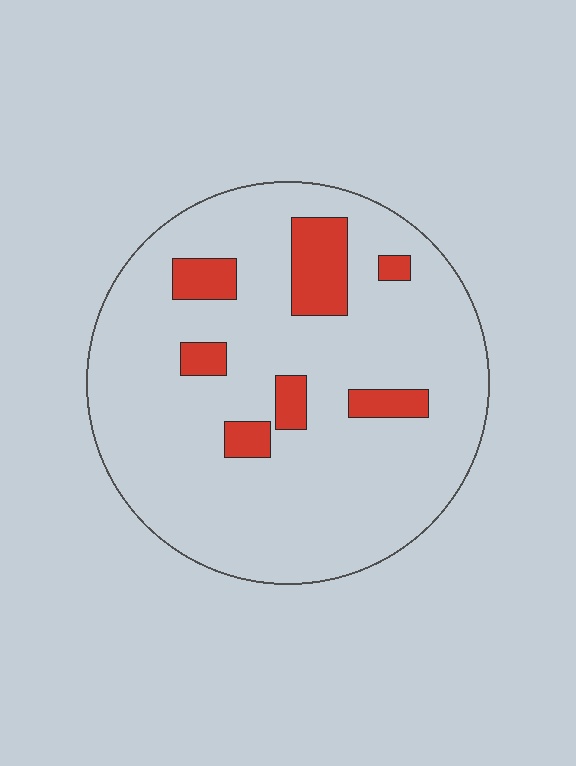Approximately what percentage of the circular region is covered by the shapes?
Approximately 15%.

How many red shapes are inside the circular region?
7.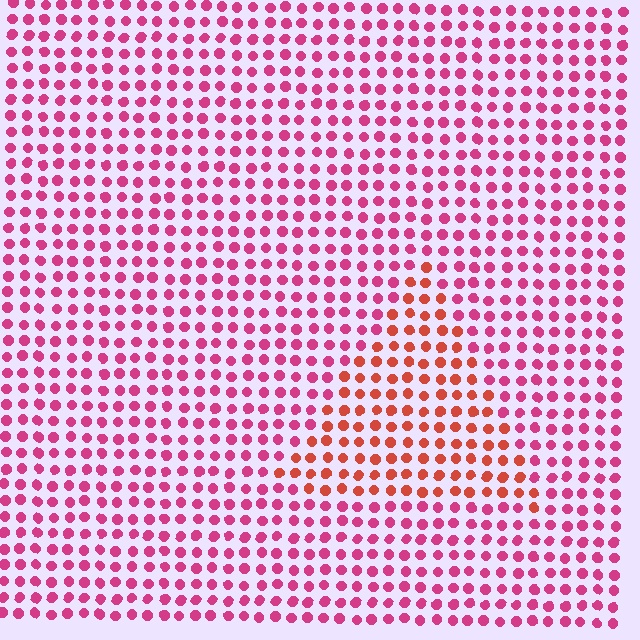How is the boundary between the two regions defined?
The boundary is defined purely by a slight shift in hue (about 35 degrees). Spacing, size, and orientation are identical on both sides.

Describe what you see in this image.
The image is filled with small magenta elements in a uniform arrangement. A triangle-shaped region is visible where the elements are tinted to a slightly different hue, forming a subtle color boundary.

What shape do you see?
I see a triangle.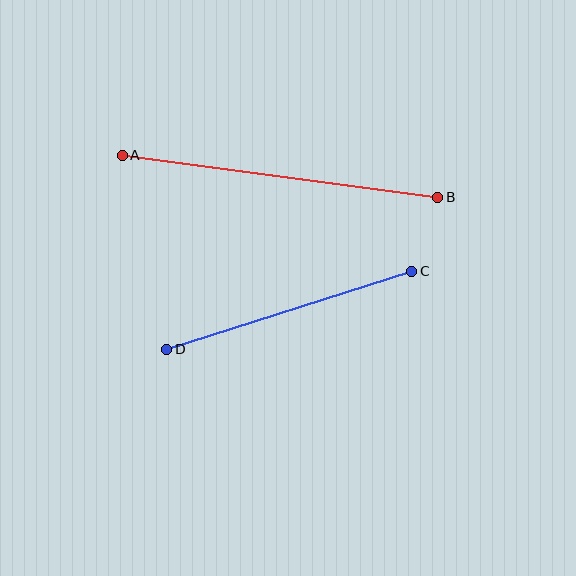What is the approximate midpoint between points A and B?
The midpoint is at approximately (280, 176) pixels.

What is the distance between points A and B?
The distance is approximately 318 pixels.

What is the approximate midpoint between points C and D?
The midpoint is at approximately (289, 310) pixels.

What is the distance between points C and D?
The distance is approximately 257 pixels.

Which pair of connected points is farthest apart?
Points A and B are farthest apart.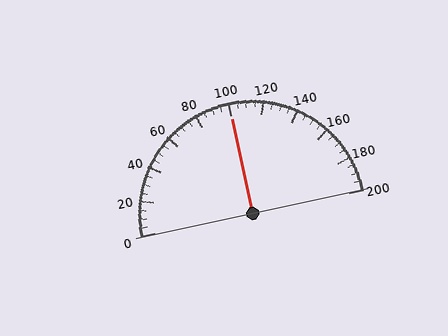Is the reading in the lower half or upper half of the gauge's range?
The reading is in the upper half of the range (0 to 200).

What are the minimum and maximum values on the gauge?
The gauge ranges from 0 to 200.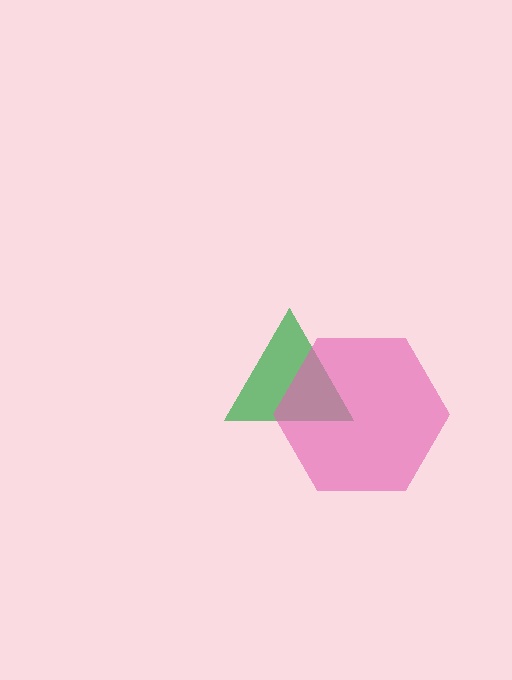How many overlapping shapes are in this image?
There are 2 overlapping shapes in the image.